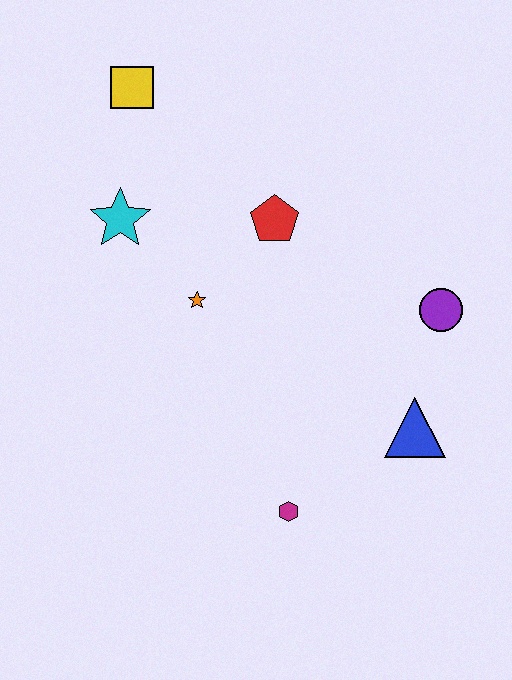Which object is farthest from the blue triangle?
The yellow square is farthest from the blue triangle.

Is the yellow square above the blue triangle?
Yes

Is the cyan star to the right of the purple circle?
No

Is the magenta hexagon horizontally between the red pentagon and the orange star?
No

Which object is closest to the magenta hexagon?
The blue triangle is closest to the magenta hexagon.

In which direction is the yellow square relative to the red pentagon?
The yellow square is to the left of the red pentagon.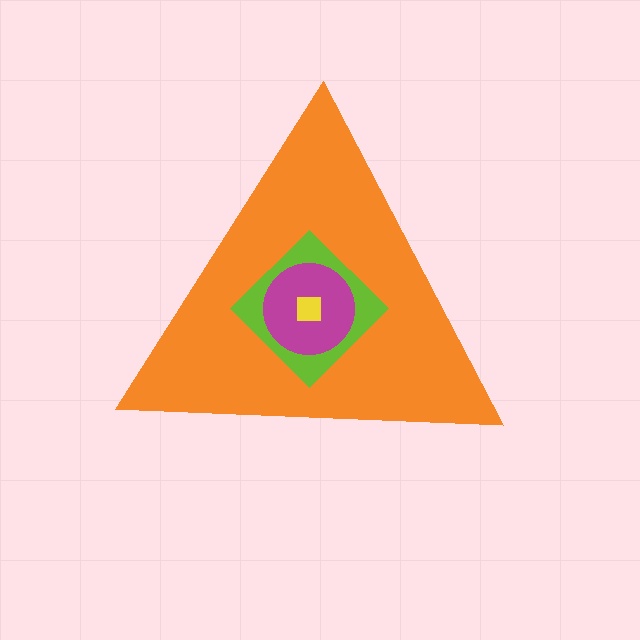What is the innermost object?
The yellow square.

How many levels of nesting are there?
4.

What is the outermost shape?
The orange triangle.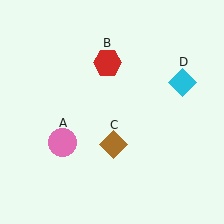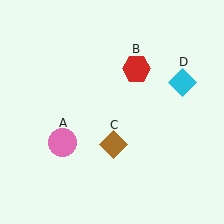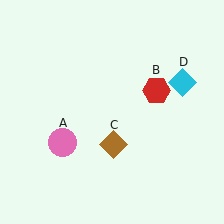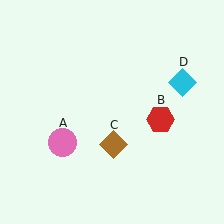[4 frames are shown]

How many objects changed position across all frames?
1 object changed position: red hexagon (object B).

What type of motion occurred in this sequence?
The red hexagon (object B) rotated clockwise around the center of the scene.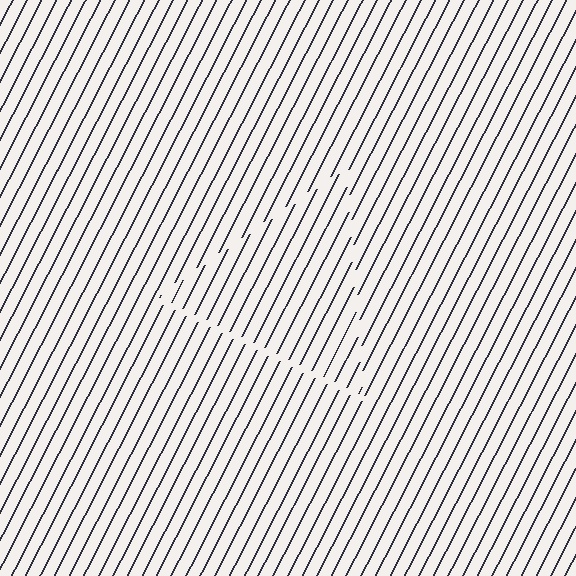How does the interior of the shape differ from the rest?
The interior of the shape contains the same grating, shifted by half a period — the contour is defined by the phase discontinuity where line-ends from the inner and outer gratings abut.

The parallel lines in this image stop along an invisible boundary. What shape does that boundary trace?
An illusory triangle. The interior of the shape contains the same grating, shifted by half a period — the contour is defined by the phase discontinuity where line-ends from the inner and outer gratings abut.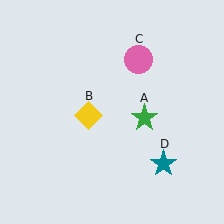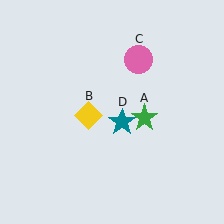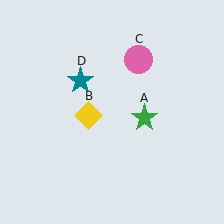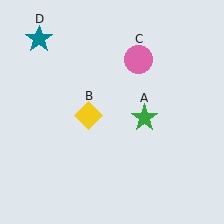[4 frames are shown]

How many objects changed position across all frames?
1 object changed position: teal star (object D).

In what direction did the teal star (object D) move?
The teal star (object D) moved up and to the left.